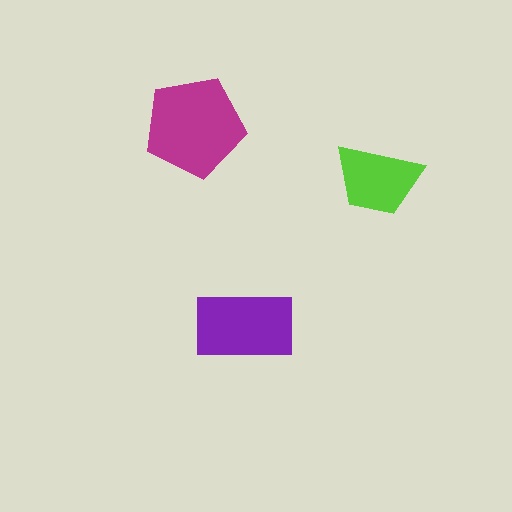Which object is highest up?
The magenta pentagon is topmost.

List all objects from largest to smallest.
The magenta pentagon, the purple rectangle, the lime trapezoid.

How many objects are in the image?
There are 3 objects in the image.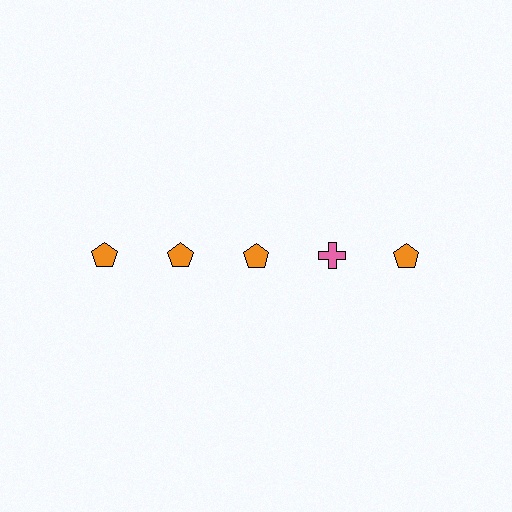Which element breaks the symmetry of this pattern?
The pink cross in the top row, second from right column breaks the symmetry. All other shapes are orange pentagons.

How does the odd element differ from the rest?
It differs in both color (pink instead of orange) and shape (cross instead of pentagon).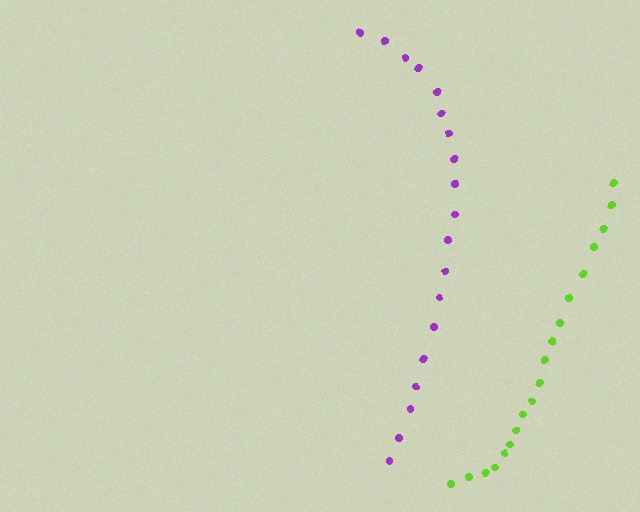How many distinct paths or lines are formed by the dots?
There are 2 distinct paths.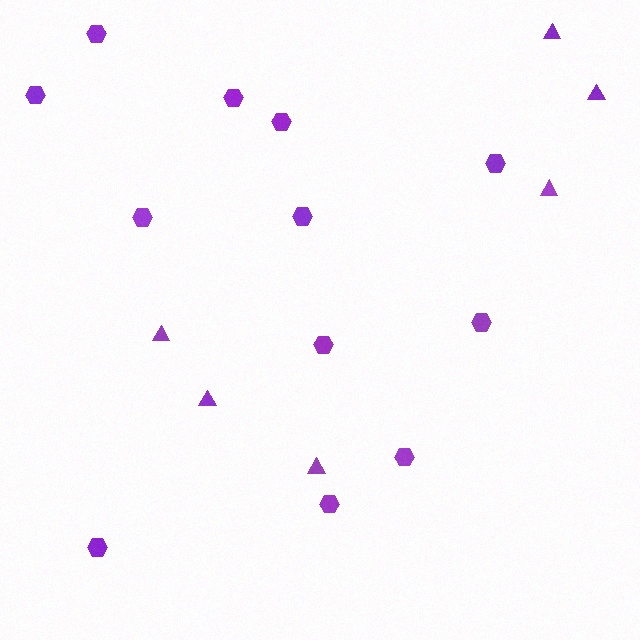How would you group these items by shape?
There are 2 groups: one group of hexagons (12) and one group of triangles (6).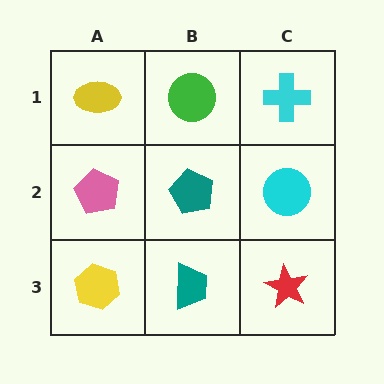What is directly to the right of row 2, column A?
A teal pentagon.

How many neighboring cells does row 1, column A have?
2.